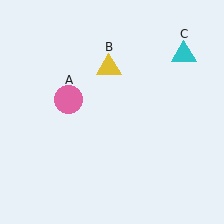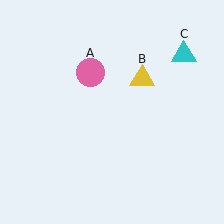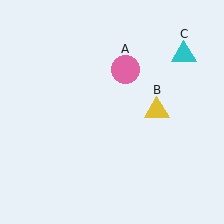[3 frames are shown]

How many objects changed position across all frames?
2 objects changed position: pink circle (object A), yellow triangle (object B).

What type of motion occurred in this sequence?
The pink circle (object A), yellow triangle (object B) rotated clockwise around the center of the scene.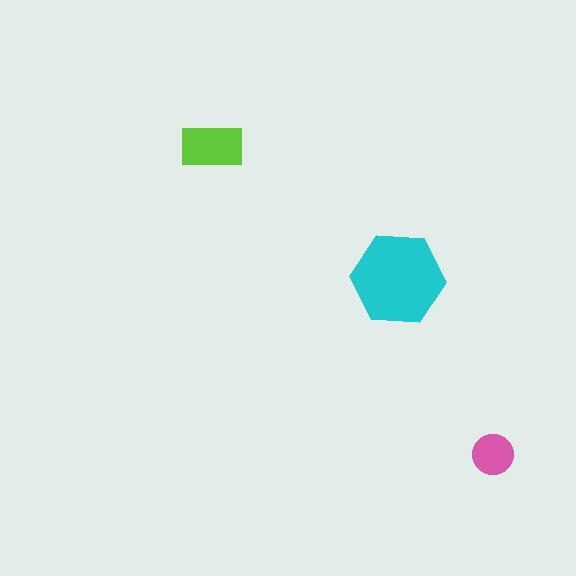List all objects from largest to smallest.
The cyan hexagon, the lime rectangle, the pink circle.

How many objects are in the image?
There are 3 objects in the image.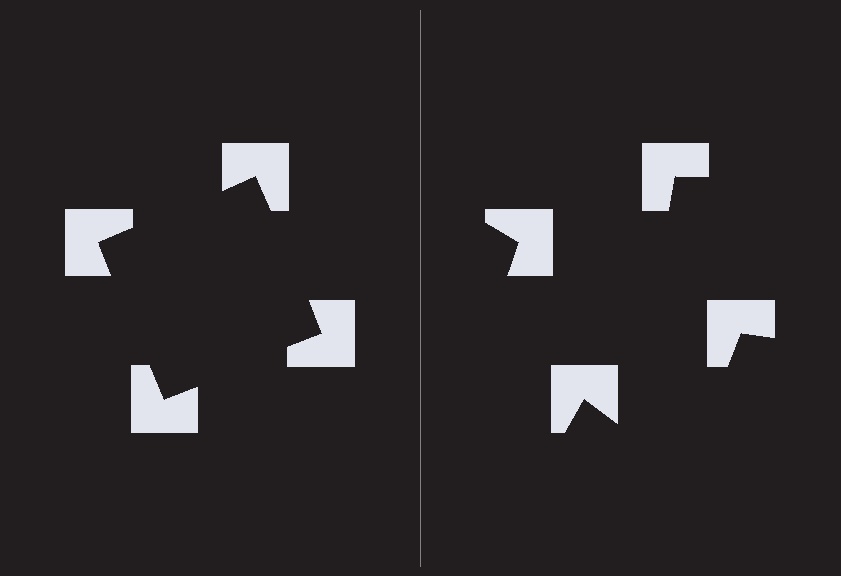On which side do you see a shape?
An illusory square appears on the left side. On the right side the wedge cuts are rotated, so no coherent shape forms.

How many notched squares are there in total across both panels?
8 — 4 on each side.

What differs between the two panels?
The notched squares are positioned identically on both sides; only the wedge orientations differ. On the left they align to a square; on the right they are misaligned.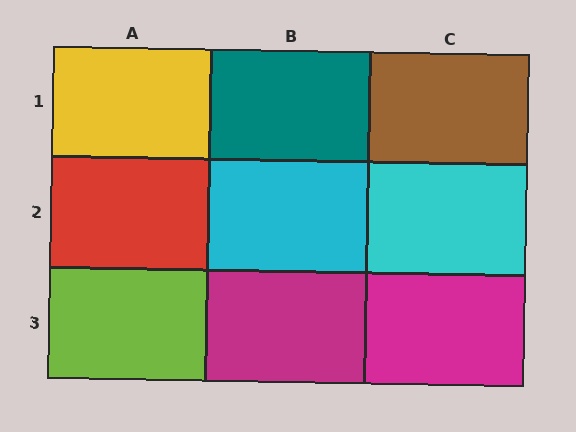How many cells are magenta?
2 cells are magenta.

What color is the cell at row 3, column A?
Lime.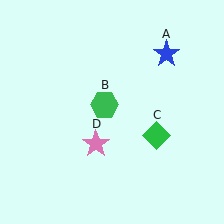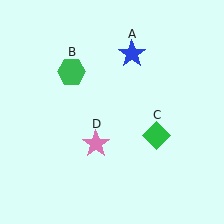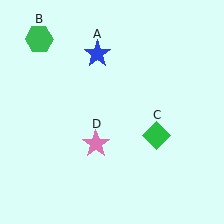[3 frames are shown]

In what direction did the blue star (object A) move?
The blue star (object A) moved left.